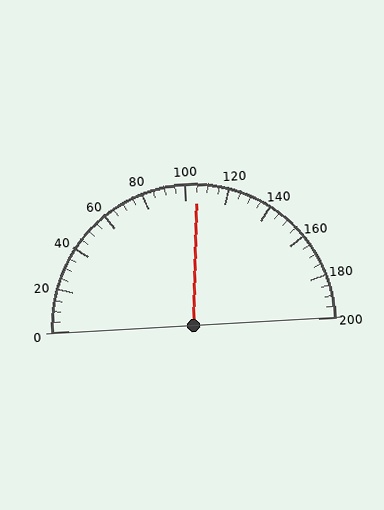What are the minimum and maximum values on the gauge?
The gauge ranges from 0 to 200.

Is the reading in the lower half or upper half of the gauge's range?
The reading is in the upper half of the range (0 to 200).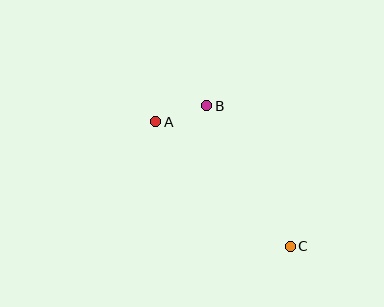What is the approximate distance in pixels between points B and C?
The distance between B and C is approximately 163 pixels.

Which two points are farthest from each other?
Points A and C are farthest from each other.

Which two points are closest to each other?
Points A and B are closest to each other.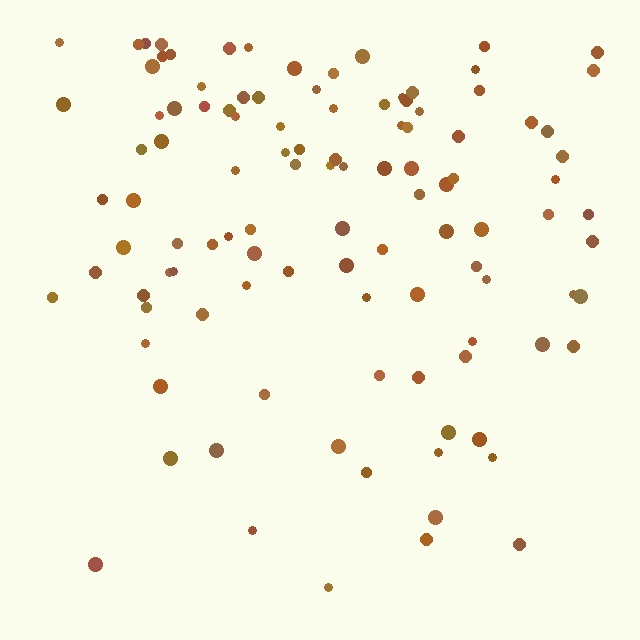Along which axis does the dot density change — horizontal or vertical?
Vertical.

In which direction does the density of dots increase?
From bottom to top, with the top side densest.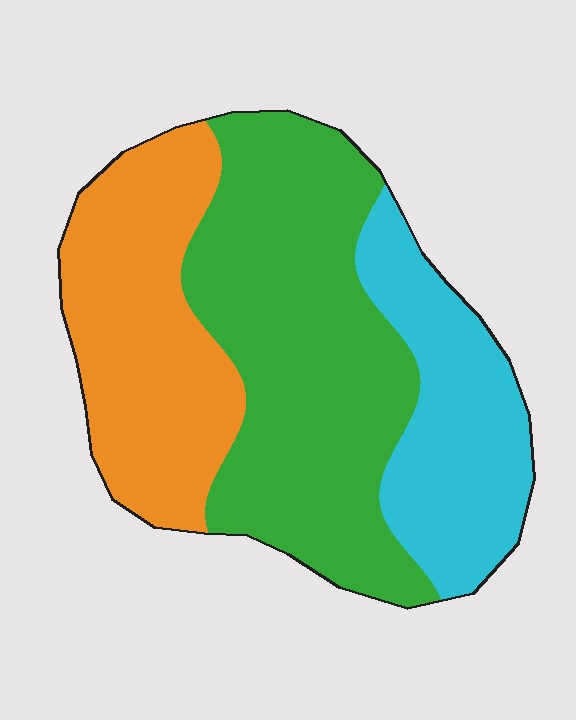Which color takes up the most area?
Green, at roughly 45%.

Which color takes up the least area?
Cyan, at roughly 25%.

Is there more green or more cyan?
Green.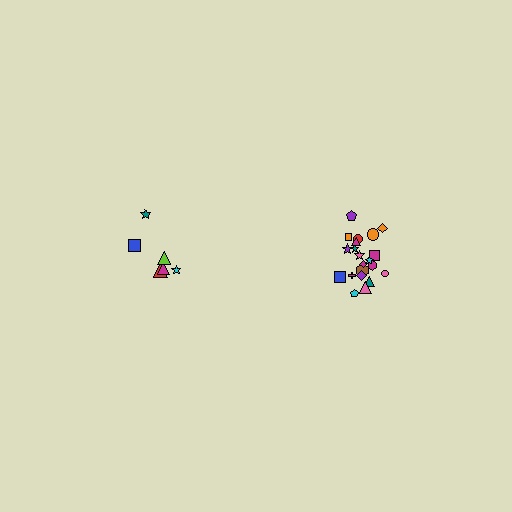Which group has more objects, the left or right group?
The right group.